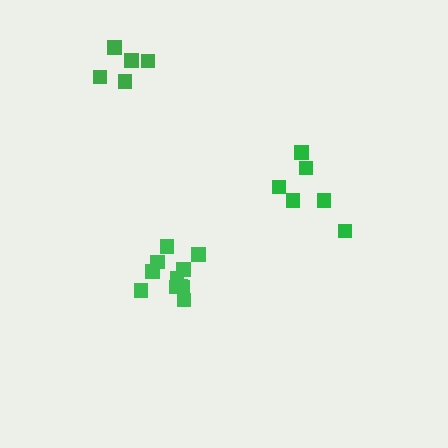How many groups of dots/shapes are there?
There are 3 groups.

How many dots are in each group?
Group 1: 6 dots, Group 2: 11 dots, Group 3: 5 dots (22 total).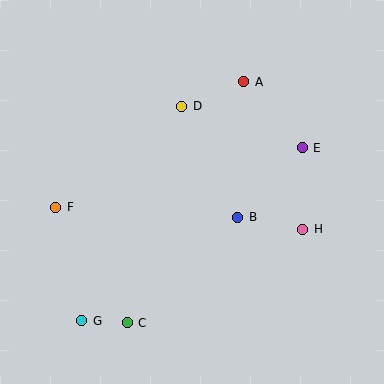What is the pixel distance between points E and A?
The distance between E and A is 88 pixels.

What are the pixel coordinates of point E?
Point E is at (302, 148).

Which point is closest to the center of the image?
Point B at (238, 217) is closest to the center.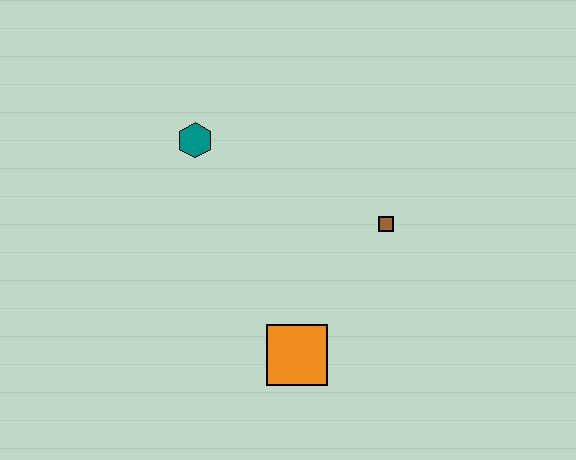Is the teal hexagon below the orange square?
No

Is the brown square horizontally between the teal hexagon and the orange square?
No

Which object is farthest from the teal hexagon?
The orange square is farthest from the teal hexagon.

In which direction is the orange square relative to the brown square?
The orange square is below the brown square.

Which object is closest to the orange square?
The brown square is closest to the orange square.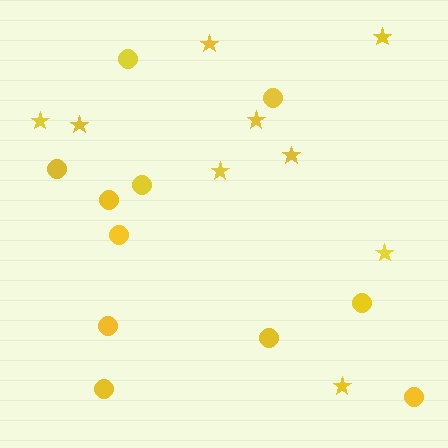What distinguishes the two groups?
There are 2 groups: one group of circles (11) and one group of stars (9).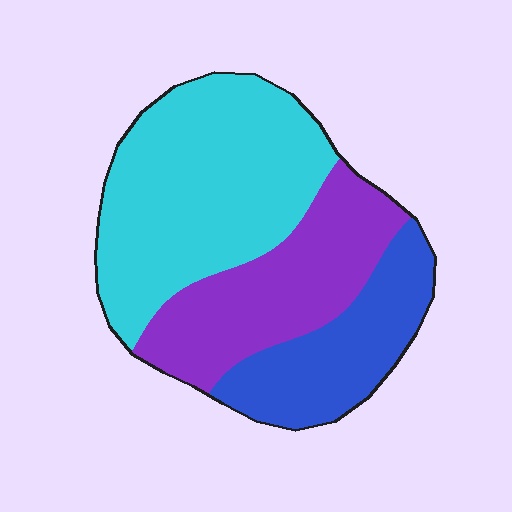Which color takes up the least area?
Blue, at roughly 25%.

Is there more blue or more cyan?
Cyan.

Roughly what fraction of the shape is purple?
Purple takes up between a quarter and a half of the shape.